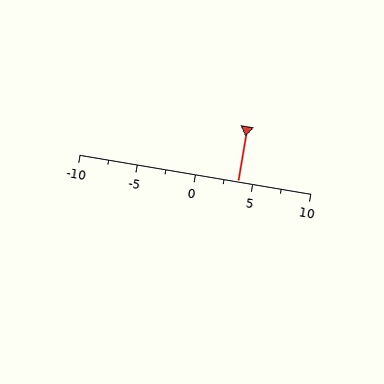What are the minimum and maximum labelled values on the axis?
The axis runs from -10 to 10.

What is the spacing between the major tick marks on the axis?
The major ticks are spaced 5 apart.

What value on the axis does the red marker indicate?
The marker indicates approximately 3.8.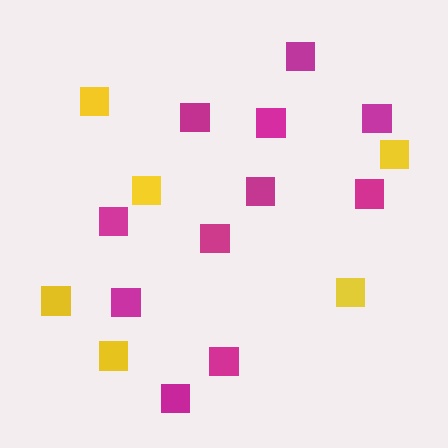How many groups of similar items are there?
There are 2 groups: one group of magenta squares (11) and one group of yellow squares (6).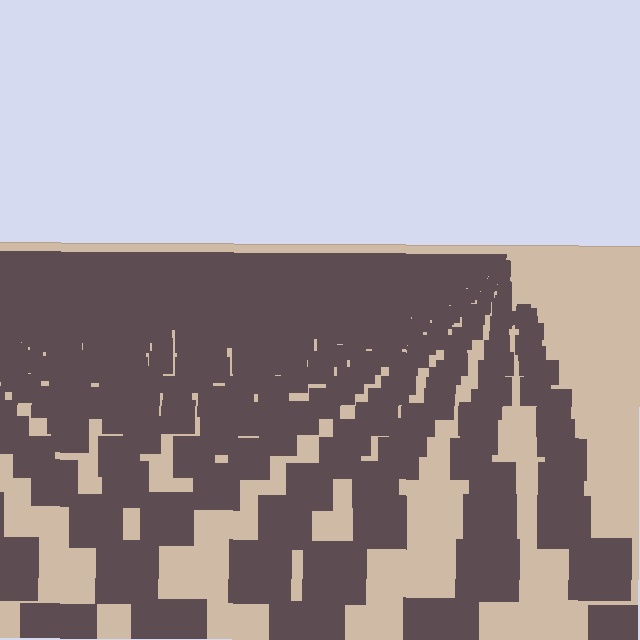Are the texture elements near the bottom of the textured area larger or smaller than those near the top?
Larger. Near the bottom, elements are closer to the viewer and appear at a bigger on-screen size.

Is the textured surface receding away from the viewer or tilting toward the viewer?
The surface is receding away from the viewer. Texture elements get smaller and denser toward the top.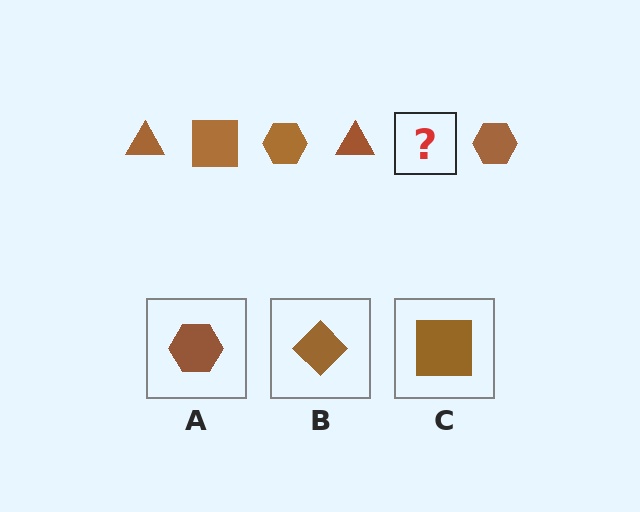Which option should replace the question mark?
Option C.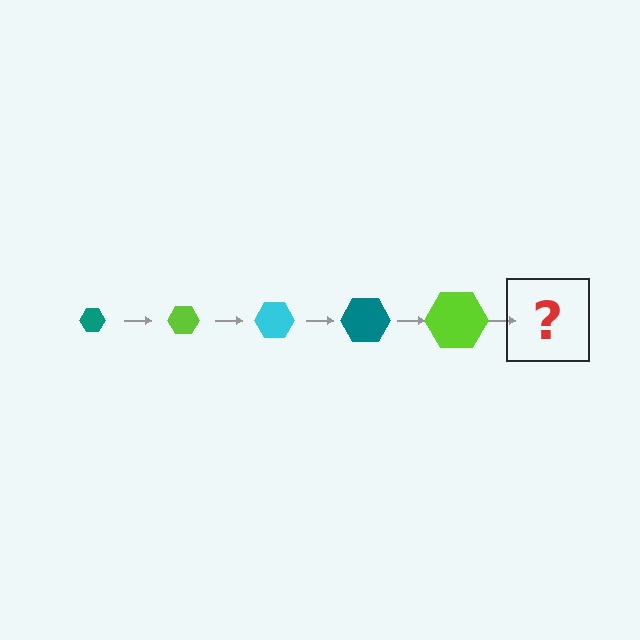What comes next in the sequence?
The next element should be a cyan hexagon, larger than the previous one.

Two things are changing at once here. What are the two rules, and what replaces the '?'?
The two rules are that the hexagon grows larger each step and the color cycles through teal, lime, and cyan. The '?' should be a cyan hexagon, larger than the previous one.